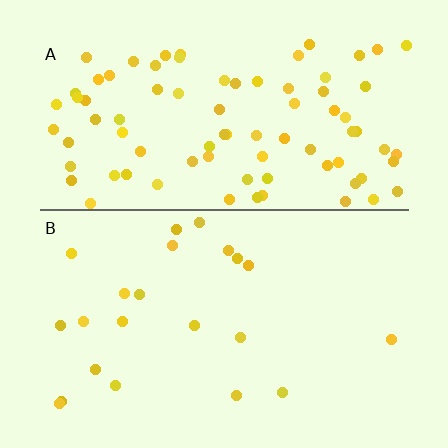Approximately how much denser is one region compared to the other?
Approximately 3.8× — region A over region B.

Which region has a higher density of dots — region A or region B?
A (the top).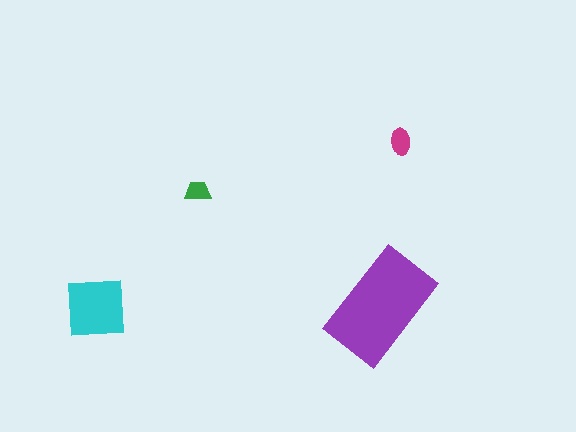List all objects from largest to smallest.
The purple rectangle, the cyan square, the magenta ellipse, the green trapezoid.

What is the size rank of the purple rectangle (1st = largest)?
1st.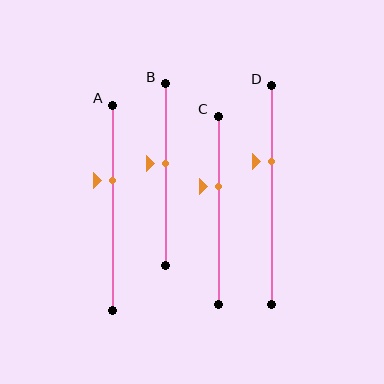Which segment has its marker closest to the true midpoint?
Segment B has its marker closest to the true midpoint.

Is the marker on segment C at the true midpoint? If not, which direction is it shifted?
No, the marker on segment C is shifted upward by about 13% of the segment length.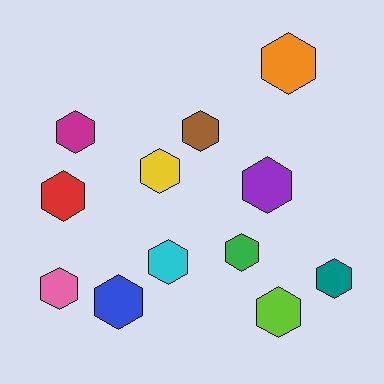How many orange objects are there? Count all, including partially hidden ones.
There is 1 orange object.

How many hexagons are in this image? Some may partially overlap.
There are 12 hexagons.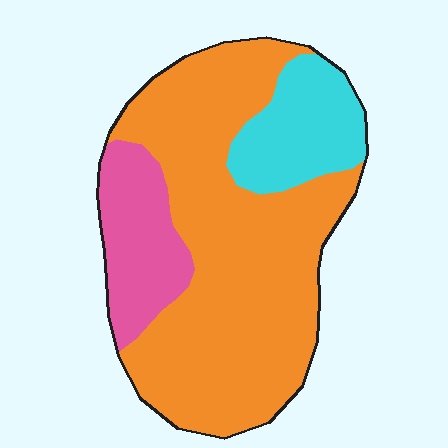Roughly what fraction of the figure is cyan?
Cyan covers about 15% of the figure.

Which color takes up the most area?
Orange, at roughly 65%.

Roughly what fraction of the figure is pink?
Pink covers 16% of the figure.